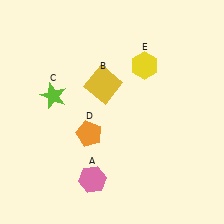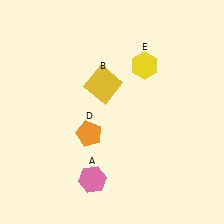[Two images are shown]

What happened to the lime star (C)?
The lime star (C) was removed in Image 2. It was in the top-left area of Image 1.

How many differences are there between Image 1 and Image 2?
There is 1 difference between the two images.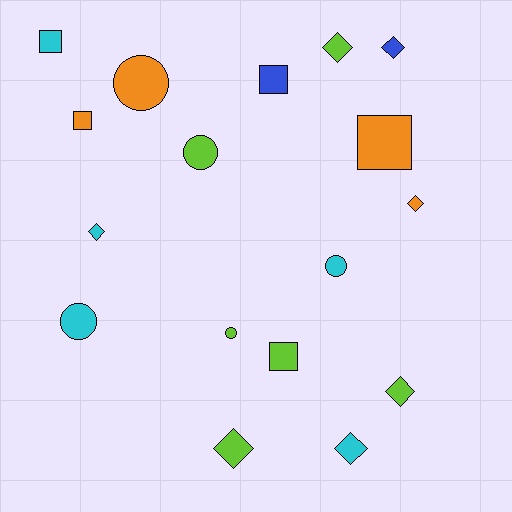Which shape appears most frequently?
Diamond, with 7 objects.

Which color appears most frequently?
Lime, with 6 objects.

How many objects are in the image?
There are 17 objects.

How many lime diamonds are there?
There are 3 lime diamonds.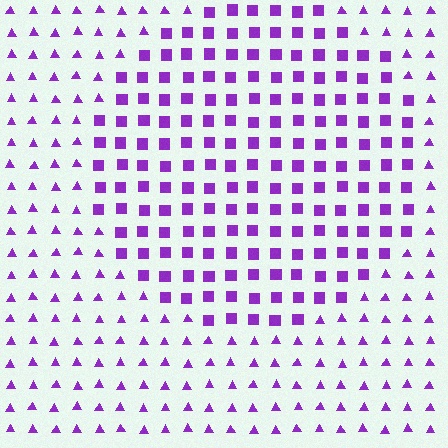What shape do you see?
I see a circle.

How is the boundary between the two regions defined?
The boundary is defined by a change in element shape: squares inside vs. triangles outside. All elements share the same color and spacing.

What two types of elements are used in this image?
The image uses squares inside the circle region and triangles outside it.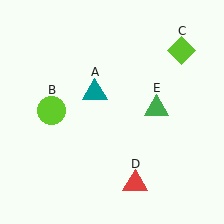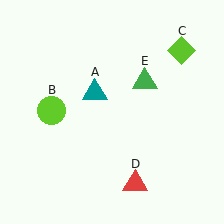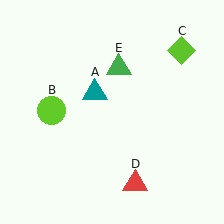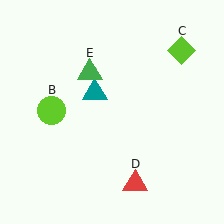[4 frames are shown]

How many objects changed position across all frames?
1 object changed position: green triangle (object E).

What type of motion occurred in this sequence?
The green triangle (object E) rotated counterclockwise around the center of the scene.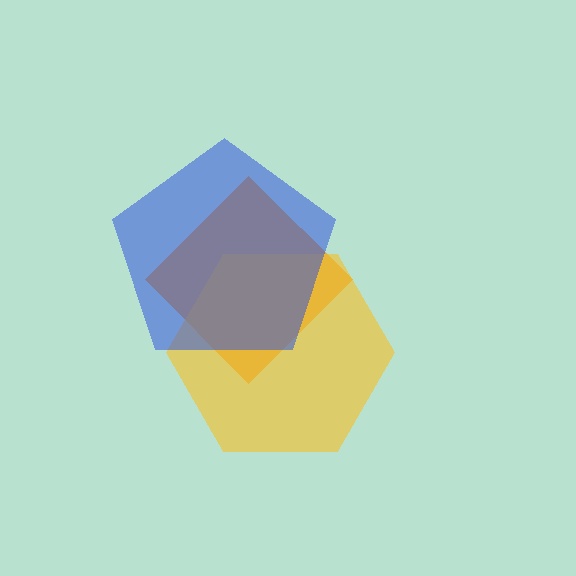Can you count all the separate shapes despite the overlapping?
Yes, there are 3 separate shapes.